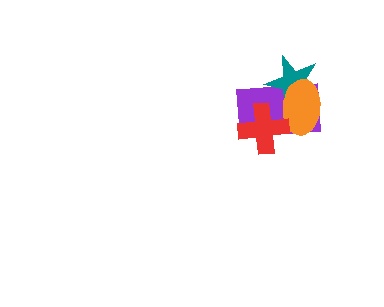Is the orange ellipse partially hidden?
Yes, it is partially covered by another shape.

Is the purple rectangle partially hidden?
Yes, it is partially covered by another shape.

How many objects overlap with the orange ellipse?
3 objects overlap with the orange ellipse.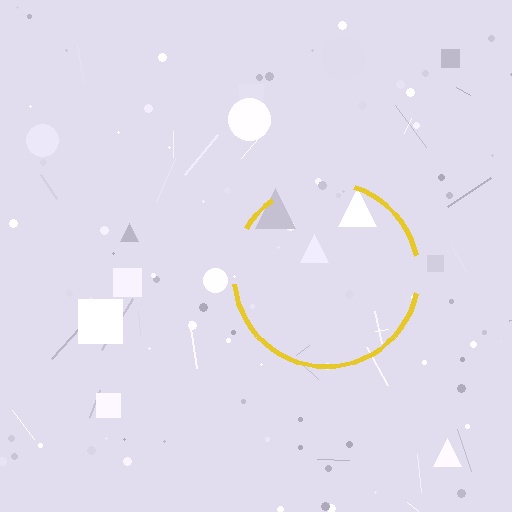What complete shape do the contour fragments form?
The contour fragments form a circle.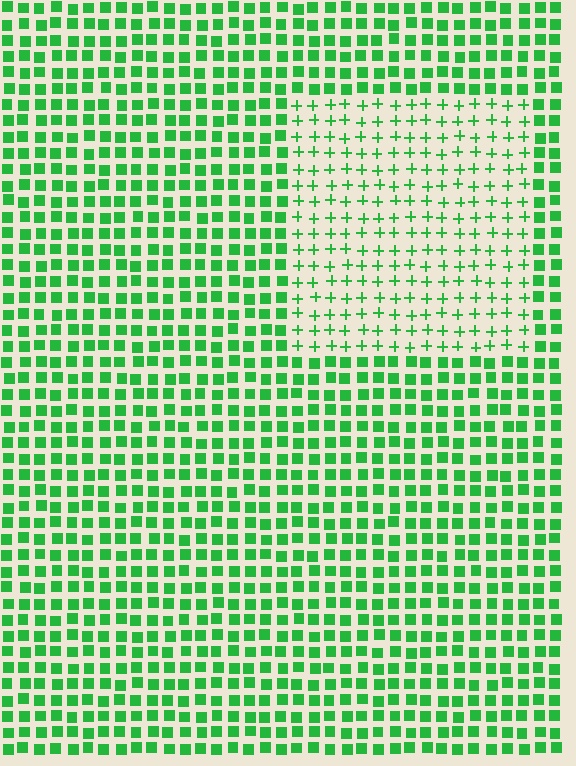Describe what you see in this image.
The image is filled with small green elements arranged in a uniform grid. A rectangle-shaped region contains plus signs, while the surrounding area contains squares. The boundary is defined purely by the change in element shape.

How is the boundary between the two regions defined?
The boundary is defined by a change in element shape: plus signs inside vs. squares outside. All elements share the same color and spacing.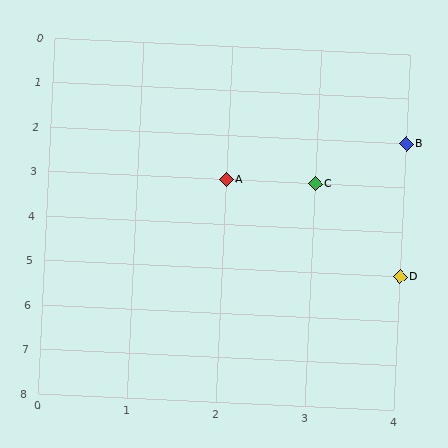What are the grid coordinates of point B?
Point B is at grid coordinates (4, 2).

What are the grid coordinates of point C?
Point C is at grid coordinates (3, 3).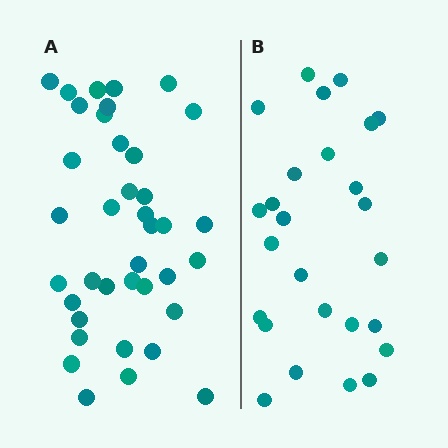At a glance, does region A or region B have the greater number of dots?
Region A (the left region) has more dots.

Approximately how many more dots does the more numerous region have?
Region A has roughly 12 or so more dots than region B.